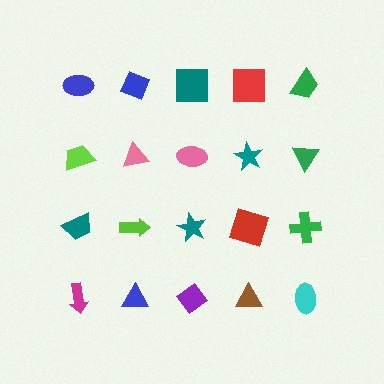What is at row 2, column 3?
A pink ellipse.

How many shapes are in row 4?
5 shapes.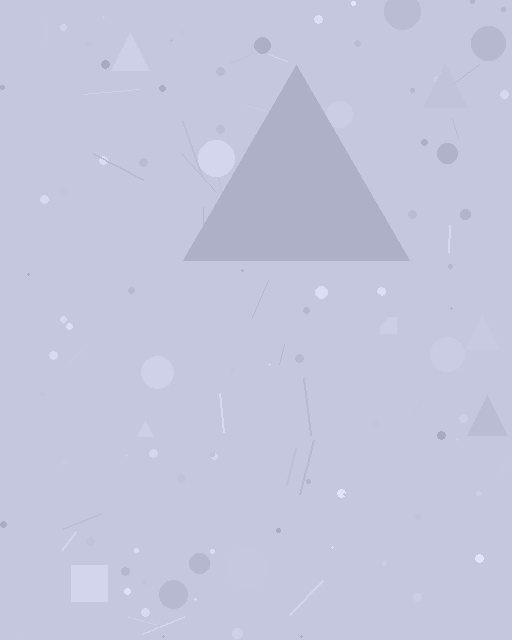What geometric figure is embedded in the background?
A triangle is embedded in the background.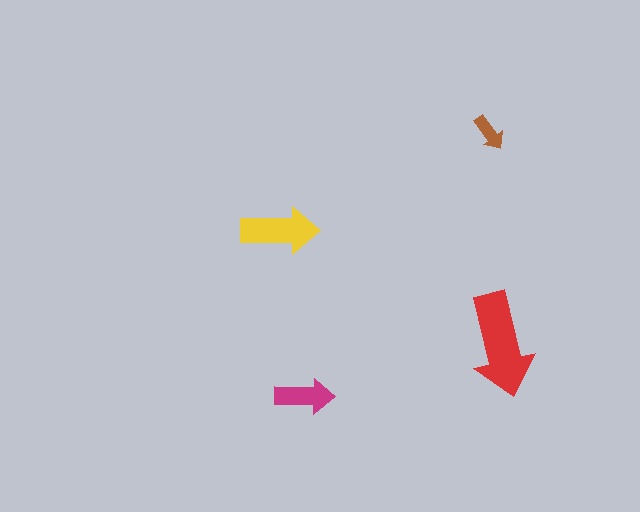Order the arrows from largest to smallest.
the red one, the yellow one, the magenta one, the brown one.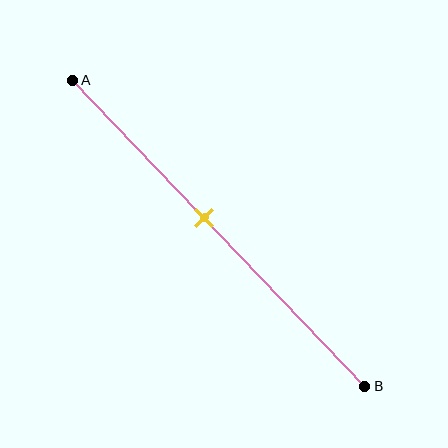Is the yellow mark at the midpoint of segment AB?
No, the mark is at about 45% from A, not at the 50% midpoint.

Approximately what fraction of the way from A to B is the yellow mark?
The yellow mark is approximately 45% of the way from A to B.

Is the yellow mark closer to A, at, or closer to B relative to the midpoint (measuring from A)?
The yellow mark is closer to point A than the midpoint of segment AB.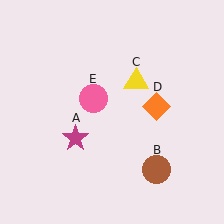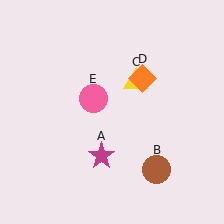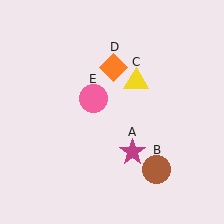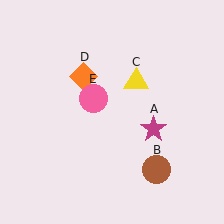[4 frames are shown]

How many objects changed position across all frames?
2 objects changed position: magenta star (object A), orange diamond (object D).